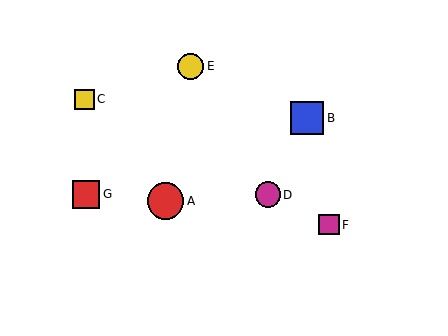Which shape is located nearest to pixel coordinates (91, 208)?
The red square (labeled G) at (86, 194) is nearest to that location.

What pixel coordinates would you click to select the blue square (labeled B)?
Click at (307, 118) to select the blue square B.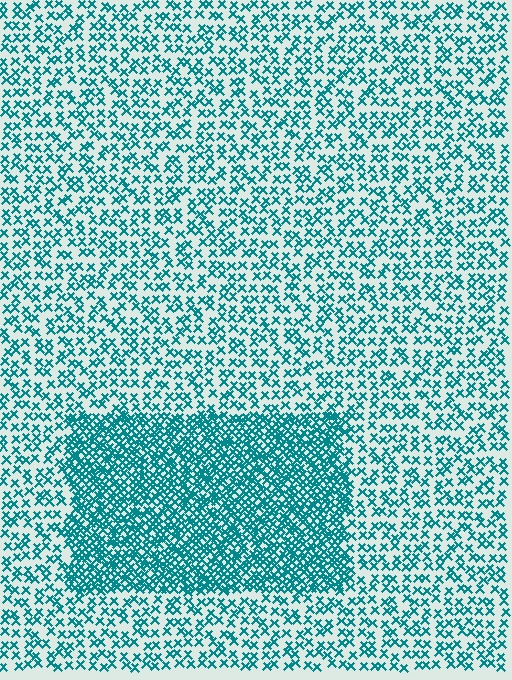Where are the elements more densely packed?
The elements are more densely packed inside the rectangle boundary.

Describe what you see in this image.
The image contains small teal elements arranged at two different densities. A rectangle-shaped region is visible where the elements are more densely packed than the surrounding area.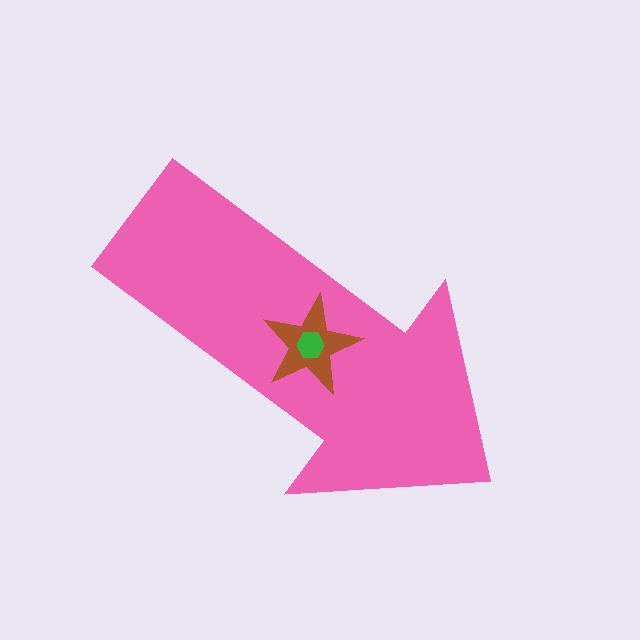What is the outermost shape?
The pink arrow.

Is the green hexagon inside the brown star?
Yes.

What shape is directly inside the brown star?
The green hexagon.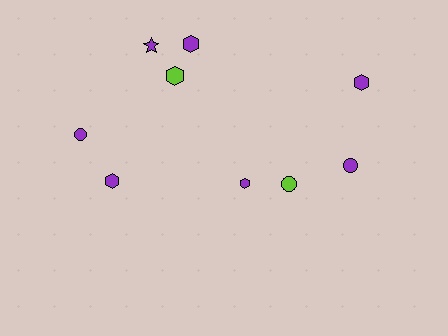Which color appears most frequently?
Purple, with 7 objects.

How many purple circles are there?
There are 2 purple circles.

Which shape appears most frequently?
Hexagon, with 5 objects.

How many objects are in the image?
There are 9 objects.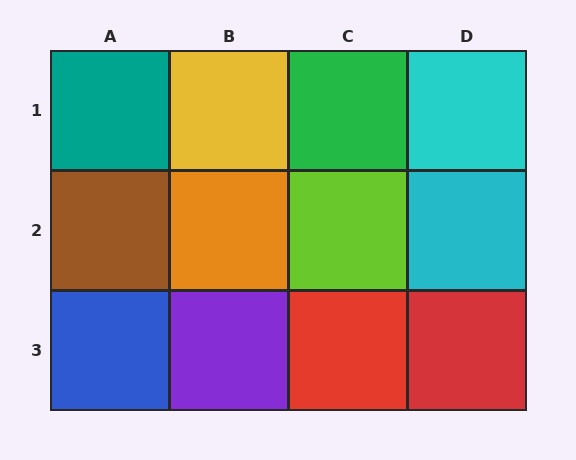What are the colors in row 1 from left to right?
Teal, yellow, green, cyan.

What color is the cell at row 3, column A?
Blue.